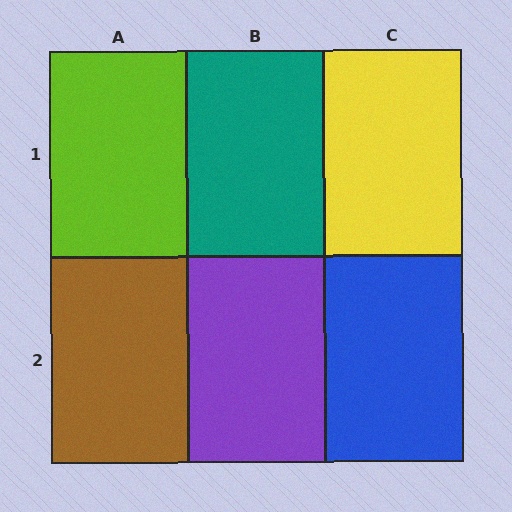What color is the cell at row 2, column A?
Brown.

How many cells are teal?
1 cell is teal.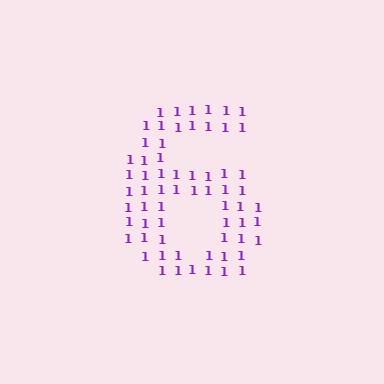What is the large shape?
The large shape is the digit 6.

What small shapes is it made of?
It is made of small digit 1's.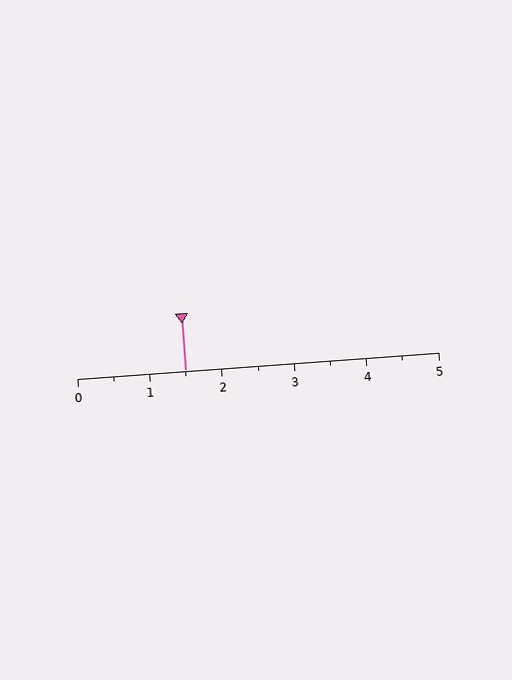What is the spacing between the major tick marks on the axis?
The major ticks are spaced 1 apart.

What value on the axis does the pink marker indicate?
The marker indicates approximately 1.5.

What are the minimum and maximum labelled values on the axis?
The axis runs from 0 to 5.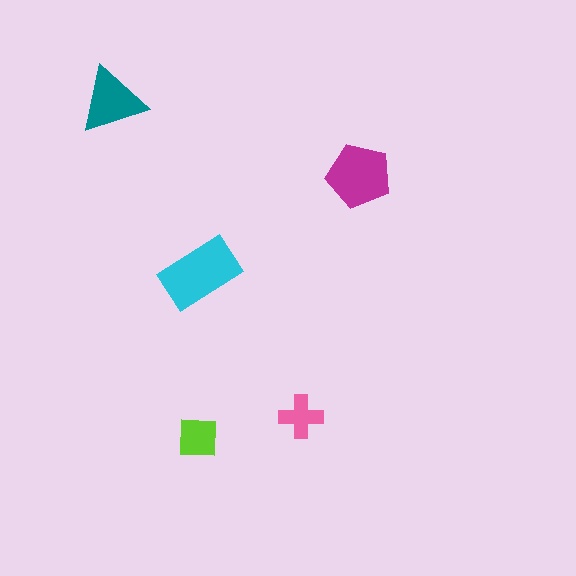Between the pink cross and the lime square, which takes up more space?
The lime square.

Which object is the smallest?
The pink cross.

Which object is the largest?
The cyan rectangle.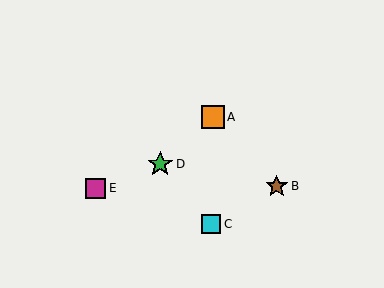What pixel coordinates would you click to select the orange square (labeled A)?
Click at (213, 117) to select the orange square A.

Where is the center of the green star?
The center of the green star is at (160, 164).